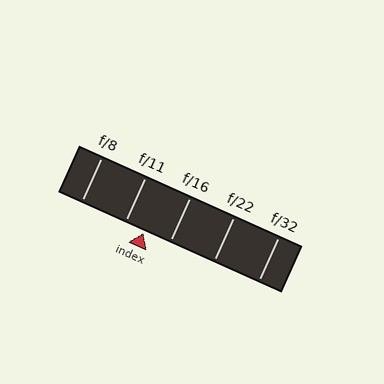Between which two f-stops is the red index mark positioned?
The index mark is between f/11 and f/16.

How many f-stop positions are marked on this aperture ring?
There are 5 f-stop positions marked.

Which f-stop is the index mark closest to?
The index mark is closest to f/11.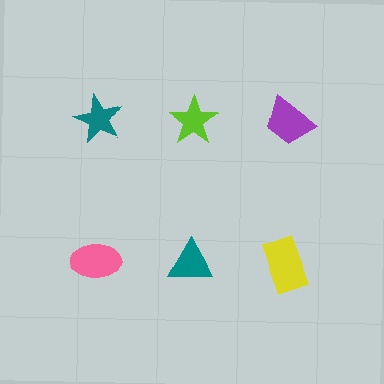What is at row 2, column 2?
A teal triangle.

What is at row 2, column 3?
A yellow rectangle.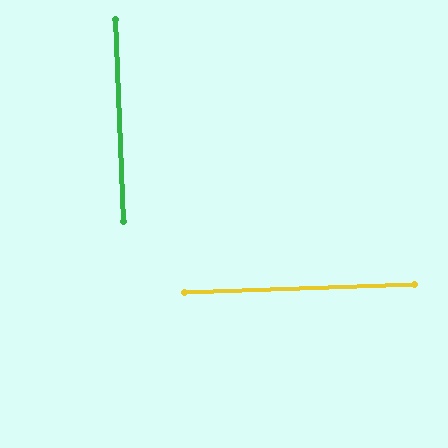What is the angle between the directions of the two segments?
Approximately 90 degrees.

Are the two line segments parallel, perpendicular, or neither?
Perpendicular — they meet at approximately 90°.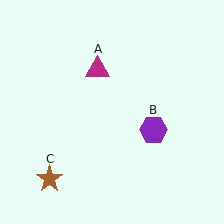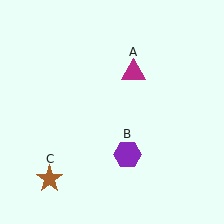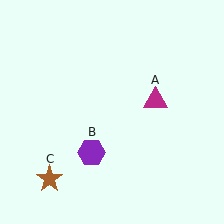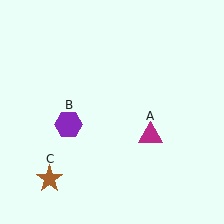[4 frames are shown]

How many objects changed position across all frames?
2 objects changed position: magenta triangle (object A), purple hexagon (object B).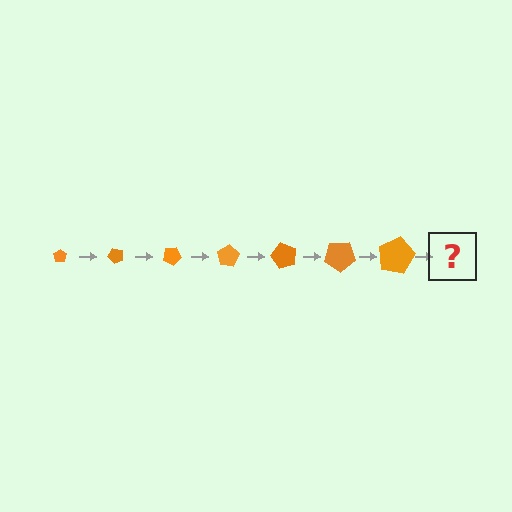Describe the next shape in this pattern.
It should be a pentagon, larger than the previous one and rotated 350 degrees from the start.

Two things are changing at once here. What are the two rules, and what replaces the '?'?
The two rules are that the pentagon grows larger each step and it rotates 50 degrees each step. The '?' should be a pentagon, larger than the previous one and rotated 350 degrees from the start.